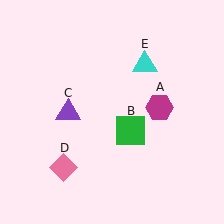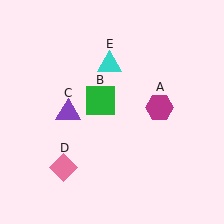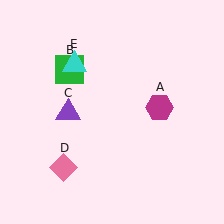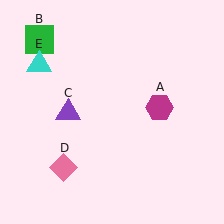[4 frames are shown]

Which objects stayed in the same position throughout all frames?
Magenta hexagon (object A) and purple triangle (object C) and pink diamond (object D) remained stationary.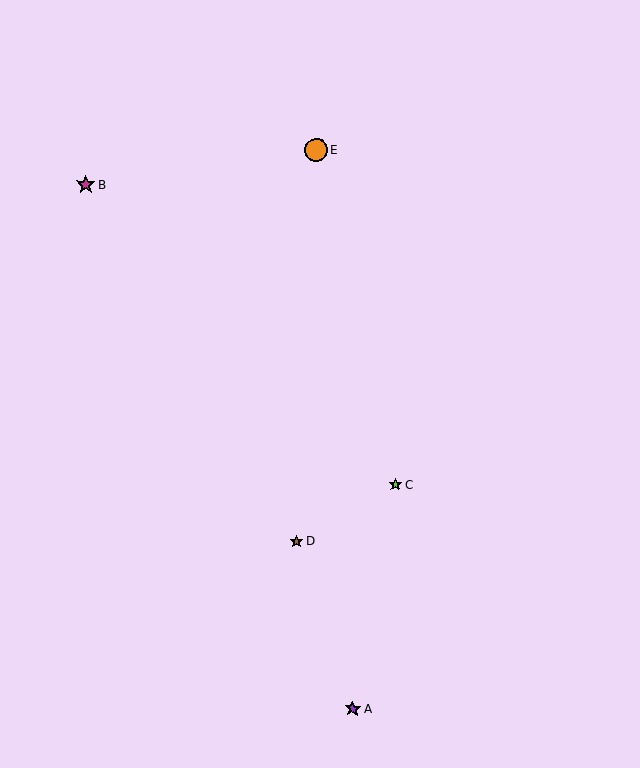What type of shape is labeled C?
Shape C is a lime star.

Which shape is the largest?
The orange circle (labeled E) is the largest.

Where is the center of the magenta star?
The center of the magenta star is at (86, 184).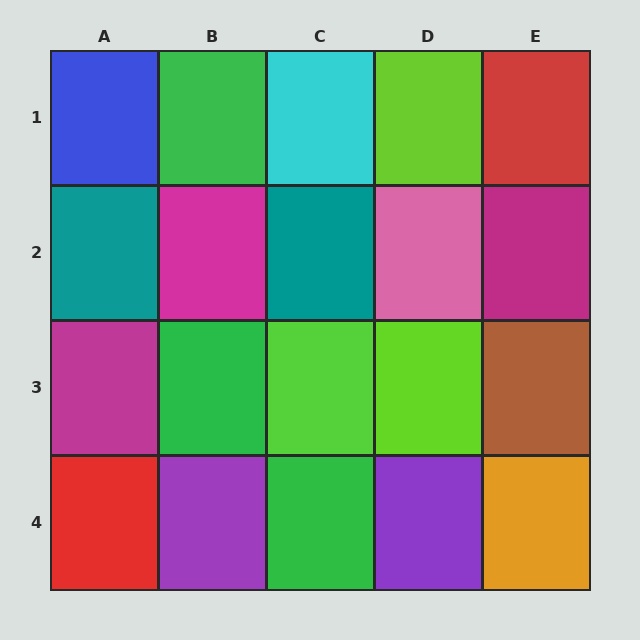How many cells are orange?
1 cell is orange.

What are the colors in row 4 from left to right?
Red, purple, green, purple, orange.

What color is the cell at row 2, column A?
Teal.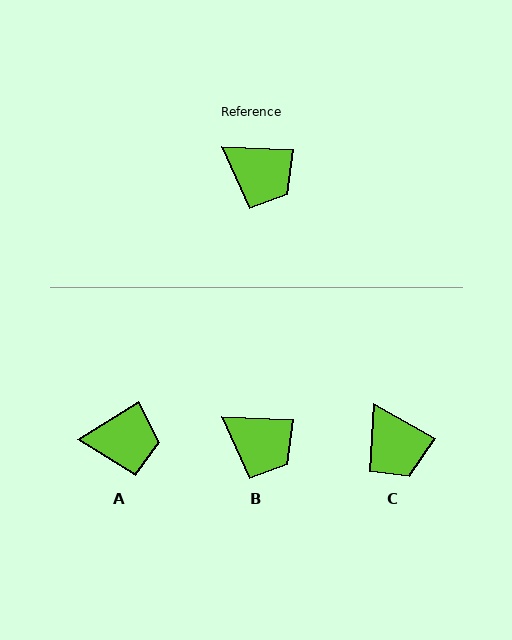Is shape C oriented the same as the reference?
No, it is off by about 28 degrees.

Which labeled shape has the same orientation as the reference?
B.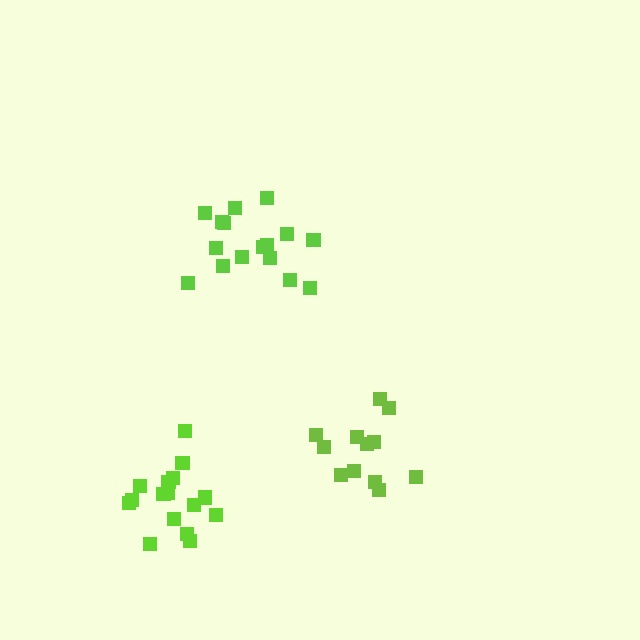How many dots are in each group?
Group 1: 16 dots, Group 2: 12 dots, Group 3: 16 dots (44 total).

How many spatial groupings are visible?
There are 3 spatial groupings.